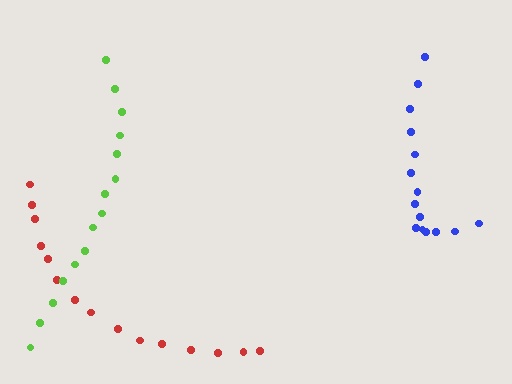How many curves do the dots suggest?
There are 3 distinct paths.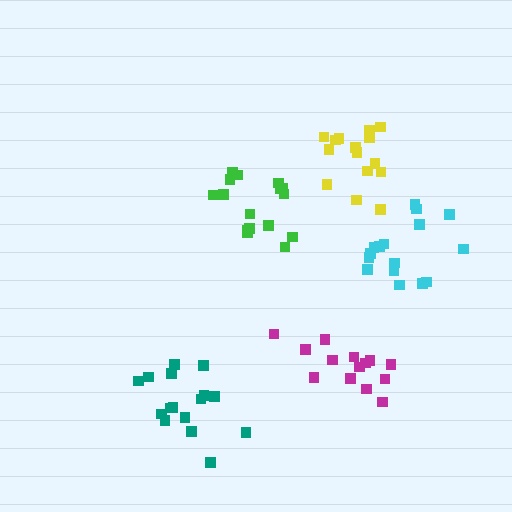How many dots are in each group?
Group 1: 14 dots, Group 2: 15 dots, Group 3: 16 dots, Group 4: 16 dots, Group 5: 16 dots (77 total).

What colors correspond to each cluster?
The clusters are colored: magenta, yellow, green, teal, cyan.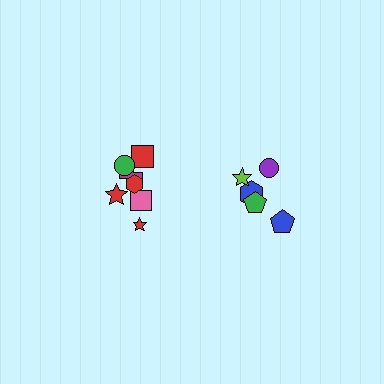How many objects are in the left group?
There are 7 objects.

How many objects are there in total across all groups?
There are 12 objects.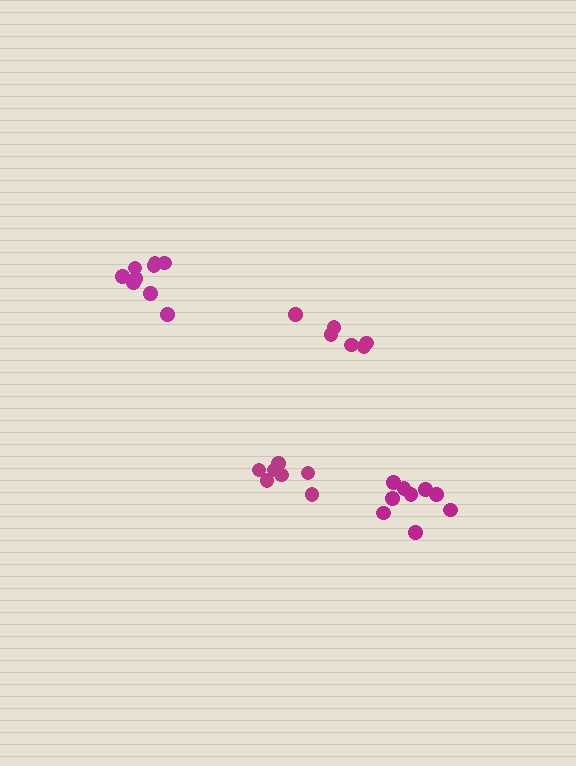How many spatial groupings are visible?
There are 4 spatial groupings.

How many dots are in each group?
Group 1: 7 dots, Group 2: 6 dots, Group 3: 9 dots, Group 4: 9 dots (31 total).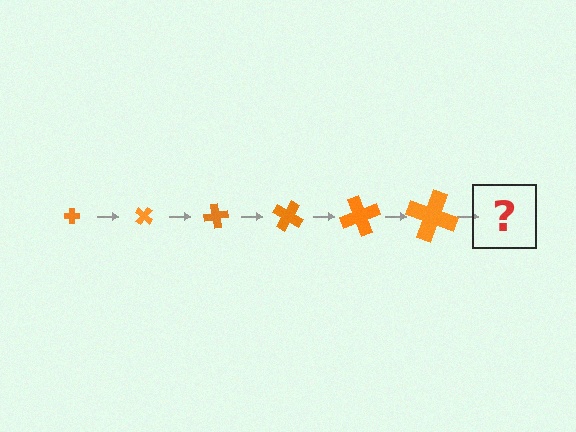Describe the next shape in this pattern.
It should be a cross, larger than the previous one and rotated 240 degrees from the start.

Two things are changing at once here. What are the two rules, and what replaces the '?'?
The two rules are that the cross grows larger each step and it rotates 40 degrees each step. The '?' should be a cross, larger than the previous one and rotated 240 degrees from the start.